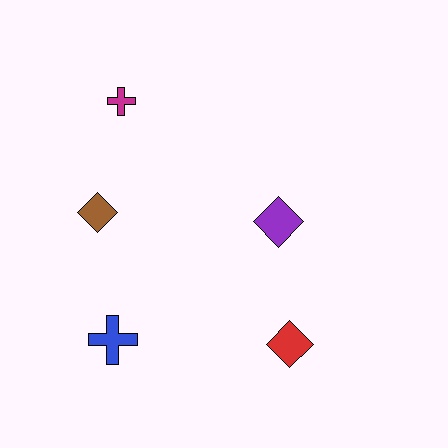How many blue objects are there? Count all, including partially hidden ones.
There is 1 blue object.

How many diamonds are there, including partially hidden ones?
There are 3 diamonds.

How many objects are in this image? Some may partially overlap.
There are 5 objects.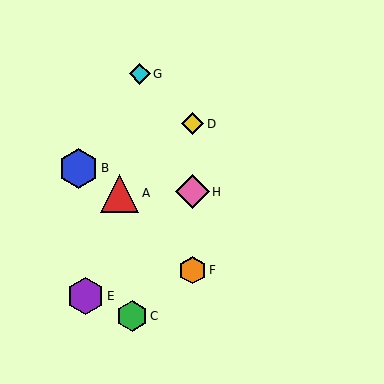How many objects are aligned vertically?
3 objects (D, F, H) are aligned vertically.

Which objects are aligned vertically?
Objects D, F, H are aligned vertically.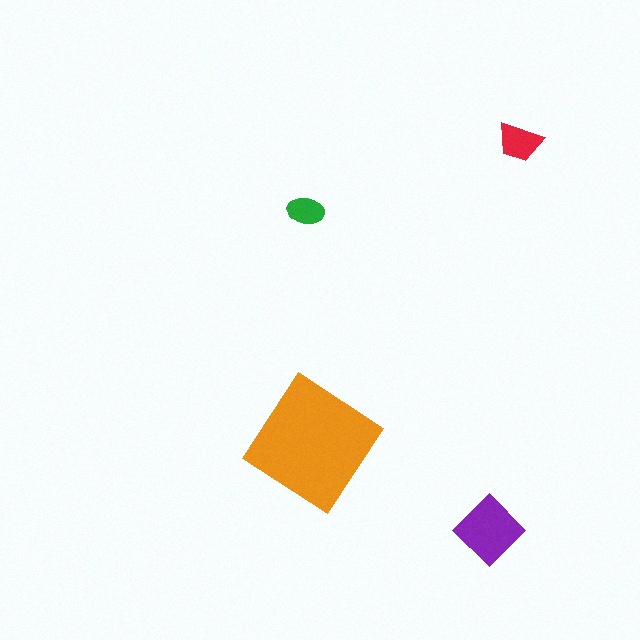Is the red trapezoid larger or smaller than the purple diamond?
Smaller.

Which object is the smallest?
The green ellipse.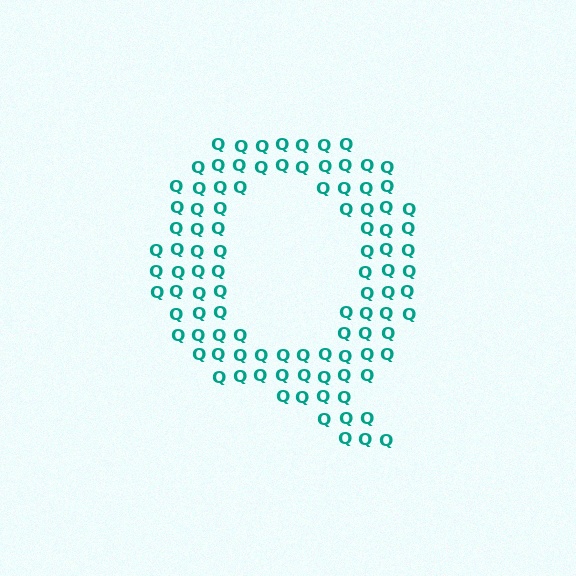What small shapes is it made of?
It is made of small letter Q's.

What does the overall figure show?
The overall figure shows the letter Q.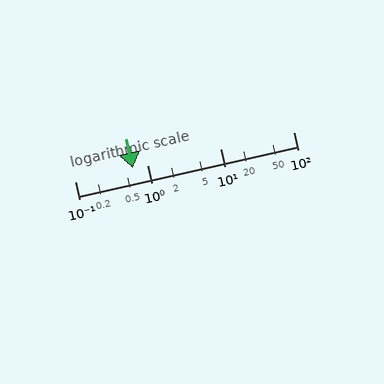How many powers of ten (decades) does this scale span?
The scale spans 3 decades, from 0.1 to 100.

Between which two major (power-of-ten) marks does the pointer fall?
The pointer is between 0.1 and 1.